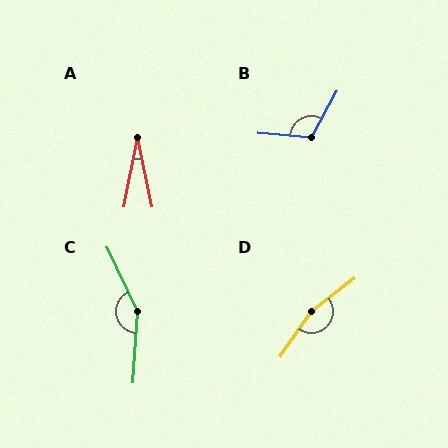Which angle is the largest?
D, at approximately 162 degrees.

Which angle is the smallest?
A, at approximately 23 degrees.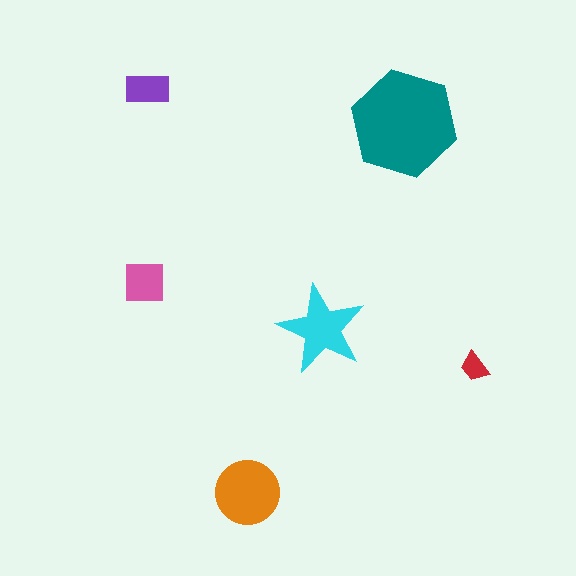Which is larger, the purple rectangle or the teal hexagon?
The teal hexagon.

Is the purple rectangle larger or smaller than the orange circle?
Smaller.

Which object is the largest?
The teal hexagon.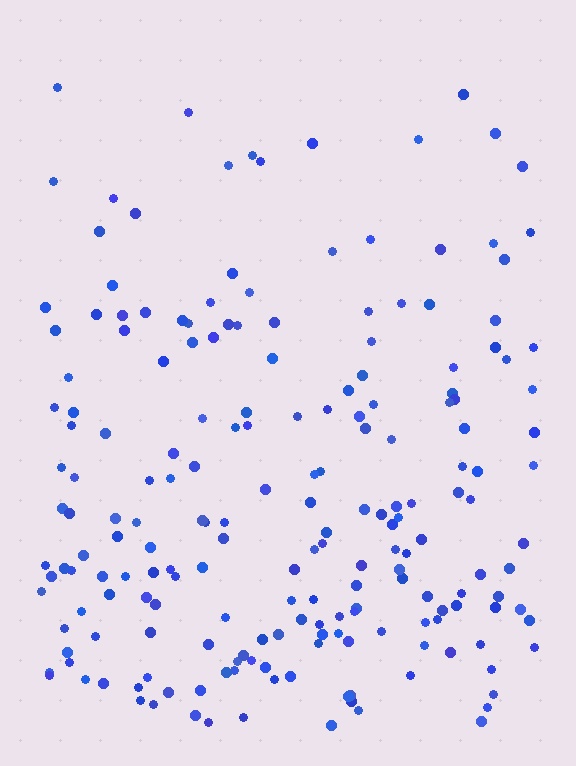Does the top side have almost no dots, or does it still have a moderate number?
Still a moderate number, just noticeably fewer than the bottom.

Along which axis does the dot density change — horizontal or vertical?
Vertical.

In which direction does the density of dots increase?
From top to bottom, with the bottom side densest.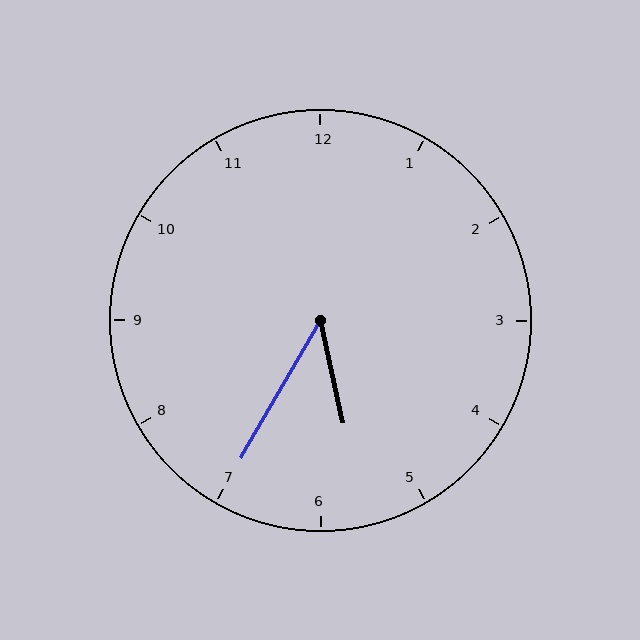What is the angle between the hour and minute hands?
Approximately 42 degrees.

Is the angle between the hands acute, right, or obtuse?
It is acute.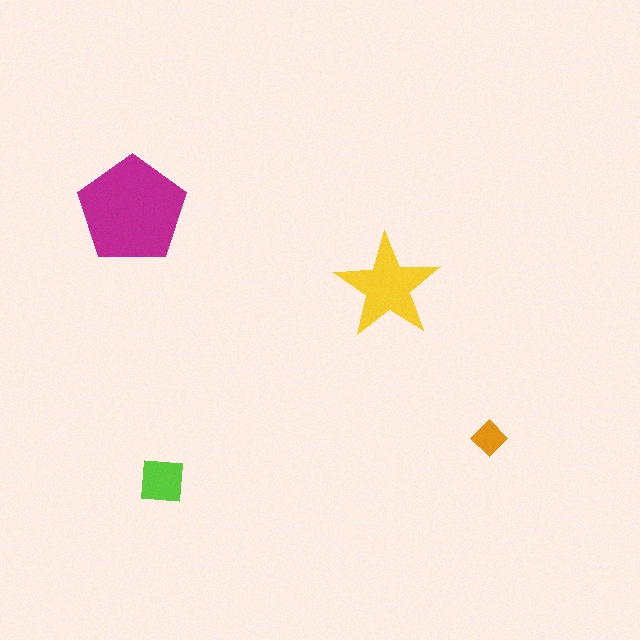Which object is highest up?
The magenta pentagon is topmost.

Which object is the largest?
The magenta pentagon.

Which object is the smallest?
The orange diamond.